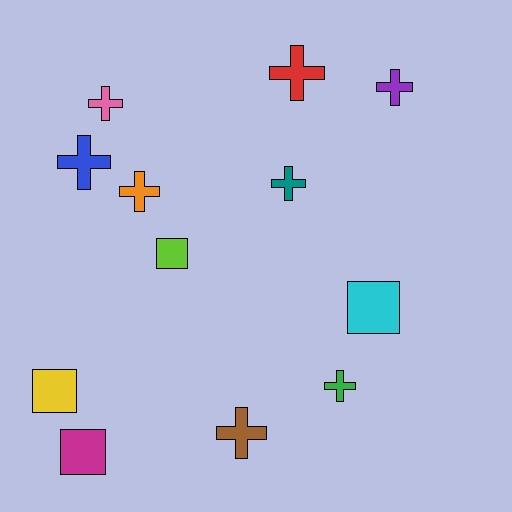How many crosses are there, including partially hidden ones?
There are 8 crosses.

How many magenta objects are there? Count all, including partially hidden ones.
There is 1 magenta object.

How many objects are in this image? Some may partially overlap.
There are 12 objects.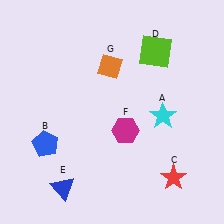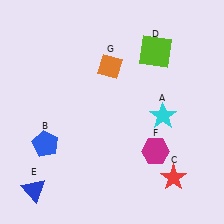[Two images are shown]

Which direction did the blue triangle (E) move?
The blue triangle (E) moved left.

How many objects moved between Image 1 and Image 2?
2 objects moved between the two images.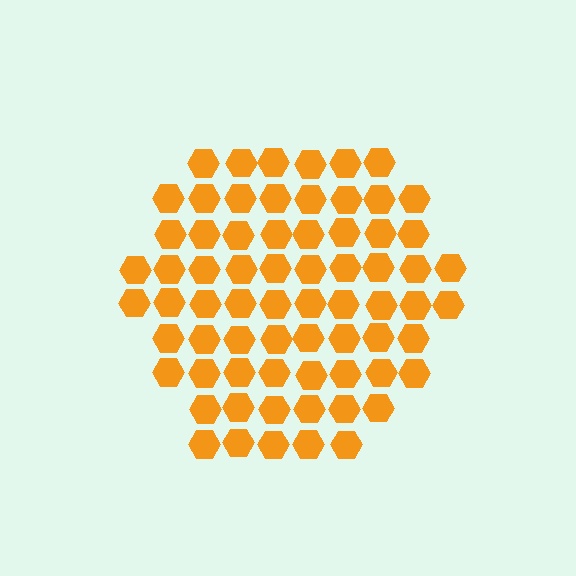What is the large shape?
The large shape is a hexagon.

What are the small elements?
The small elements are hexagons.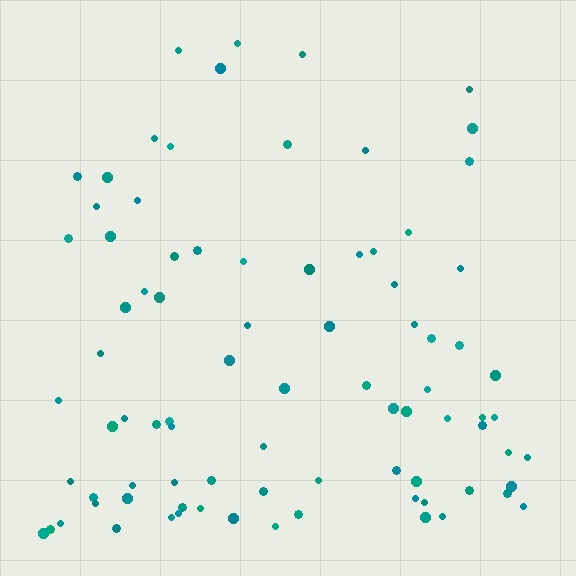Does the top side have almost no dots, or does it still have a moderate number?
Still a moderate number, just noticeably fewer than the bottom.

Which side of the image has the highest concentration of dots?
The bottom.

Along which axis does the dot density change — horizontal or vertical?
Vertical.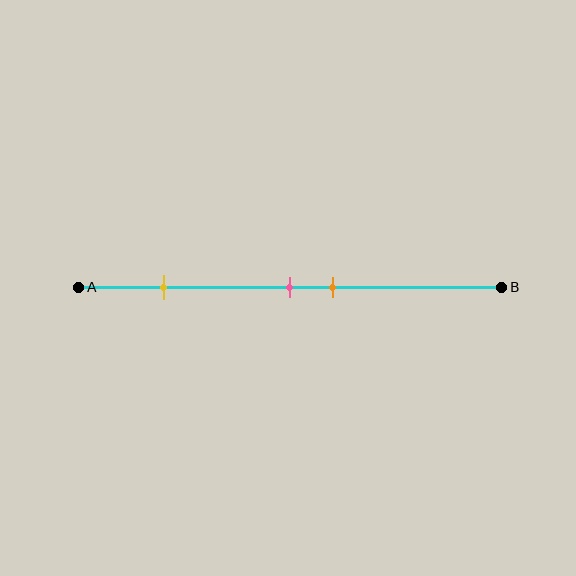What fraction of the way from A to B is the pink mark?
The pink mark is approximately 50% (0.5) of the way from A to B.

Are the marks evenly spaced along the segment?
No, the marks are not evenly spaced.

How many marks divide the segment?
There are 3 marks dividing the segment.